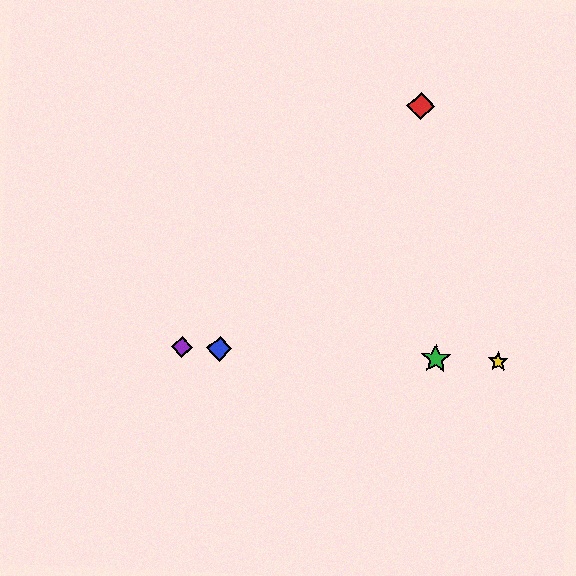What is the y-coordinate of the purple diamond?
The purple diamond is at y≈347.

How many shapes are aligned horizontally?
4 shapes (the blue diamond, the green star, the yellow star, the purple diamond) are aligned horizontally.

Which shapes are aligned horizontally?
The blue diamond, the green star, the yellow star, the purple diamond are aligned horizontally.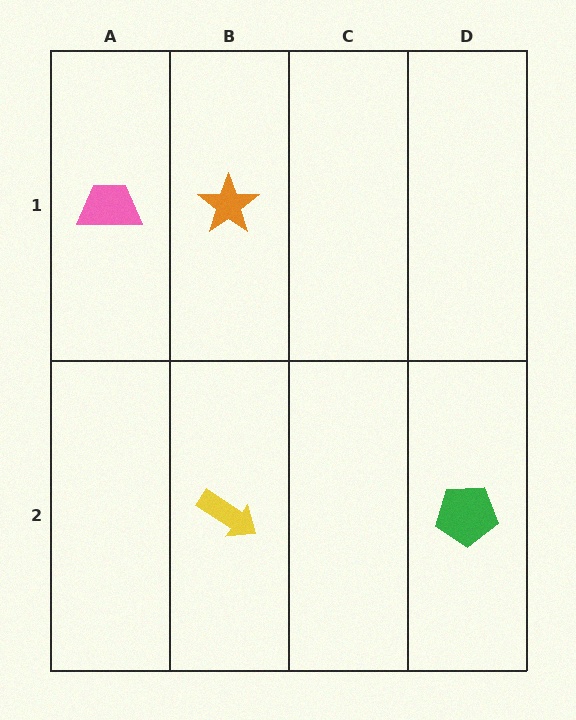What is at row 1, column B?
An orange star.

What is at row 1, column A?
A pink trapezoid.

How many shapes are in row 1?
2 shapes.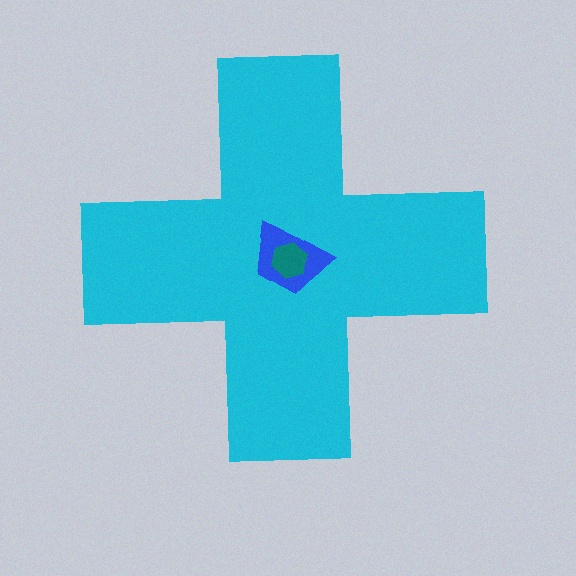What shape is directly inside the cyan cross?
The blue trapezoid.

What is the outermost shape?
The cyan cross.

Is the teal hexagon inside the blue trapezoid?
Yes.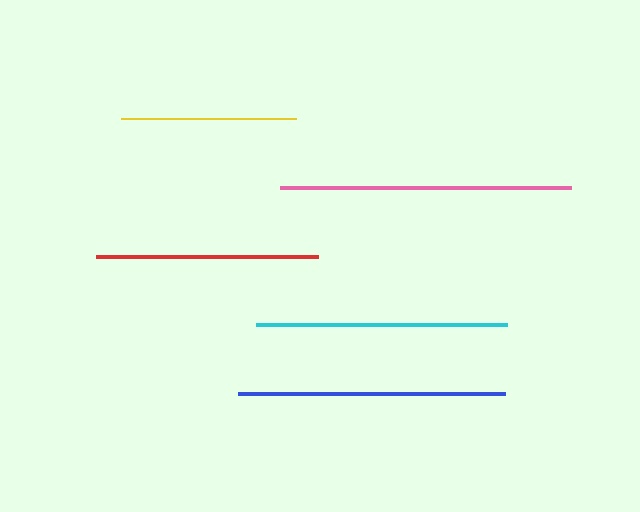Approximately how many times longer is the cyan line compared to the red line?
The cyan line is approximately 1.1 times the length of the red line.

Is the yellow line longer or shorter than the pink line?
The pink line is longer than the yellow line.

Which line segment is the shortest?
The yellow line is the shortest at approximately 175 pixels.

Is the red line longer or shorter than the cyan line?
The cyan line is longer than the red line.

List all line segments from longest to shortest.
From longest to shortest: pink, blue, cyan, red, yellow.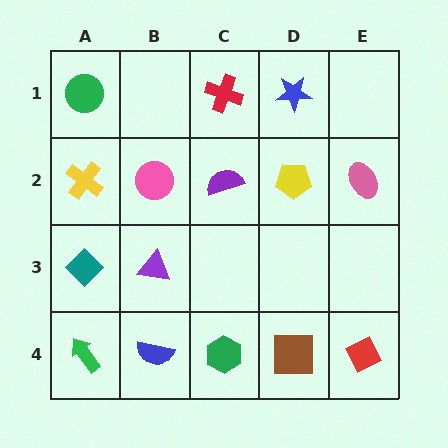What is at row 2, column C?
A purple semicircle.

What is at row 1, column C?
A red cross.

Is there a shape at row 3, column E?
No, that cell is empty.